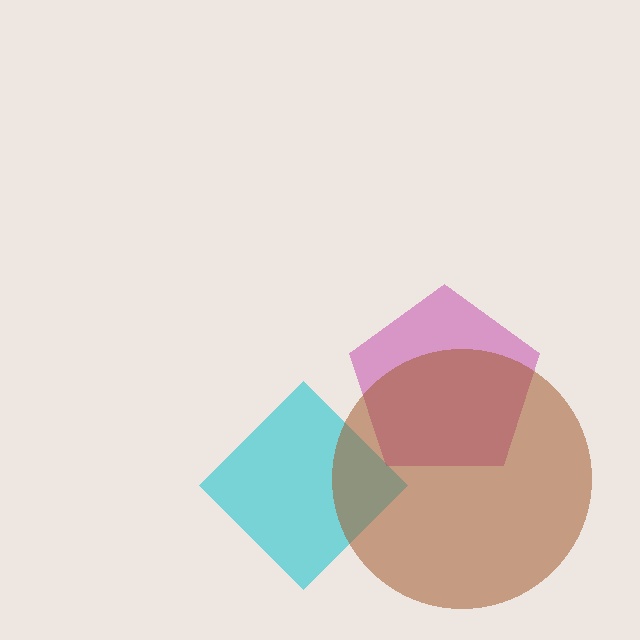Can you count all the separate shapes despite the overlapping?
Yes, there are 3 separate shapes.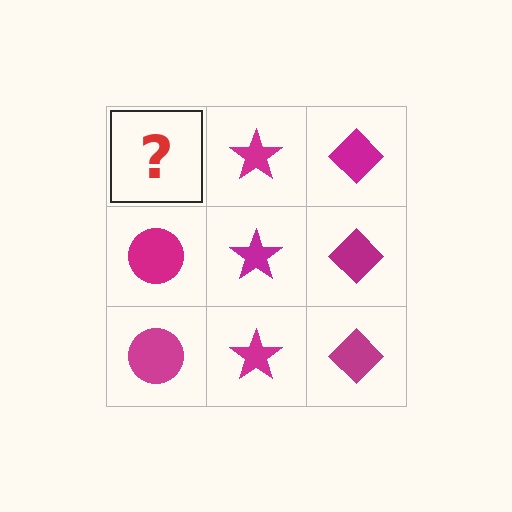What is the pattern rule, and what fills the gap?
The rule is that each column has a consistent shape. The gap should be filled with a magenta circle.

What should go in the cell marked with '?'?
The missing cell should contain a magenta circle.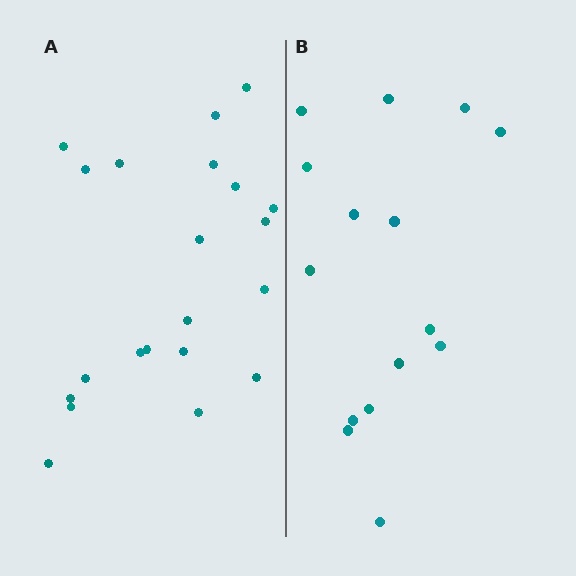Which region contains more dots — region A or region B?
Region A (the left region) has more dots.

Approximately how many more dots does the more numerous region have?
Region A has about 6 more dots than region B.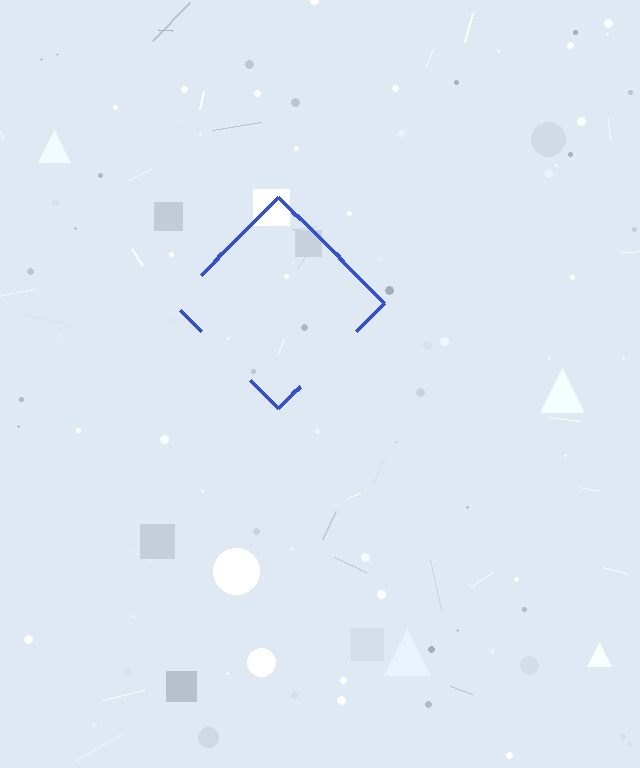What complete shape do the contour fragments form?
The contour fragments form a diamond.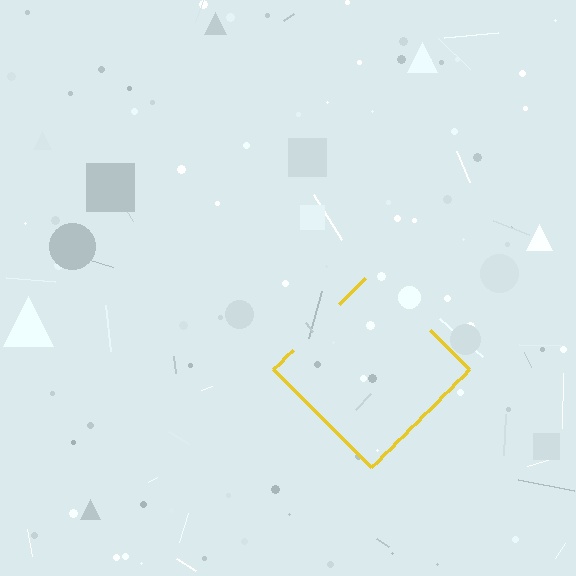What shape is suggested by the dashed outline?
The dashed outline suggests a diamond.